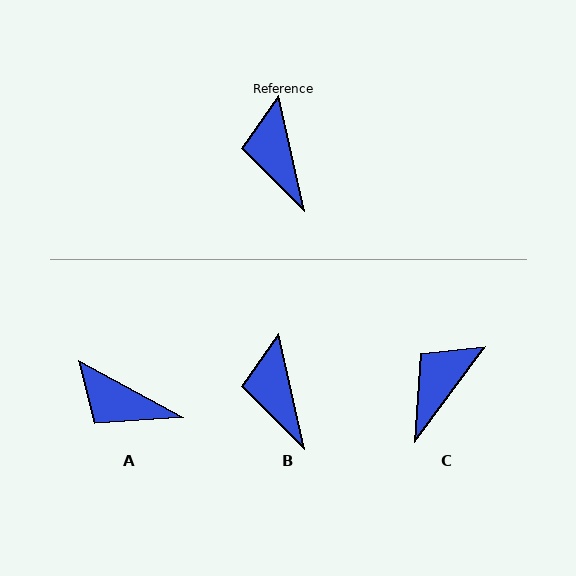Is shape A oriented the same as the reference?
No, it is off by about 49 degrees.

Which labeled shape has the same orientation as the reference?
B.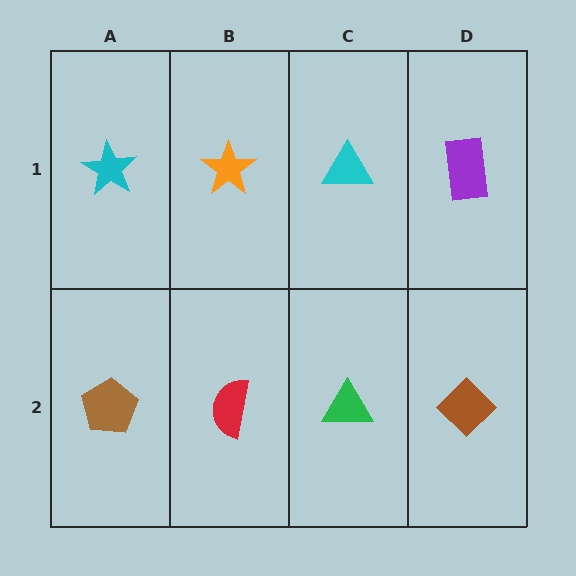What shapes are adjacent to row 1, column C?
A green triangle (row 2, column C), an orange star (row 1, column B), a purple rectangle (row 1, column D).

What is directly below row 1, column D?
A brown diamond.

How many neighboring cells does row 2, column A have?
2.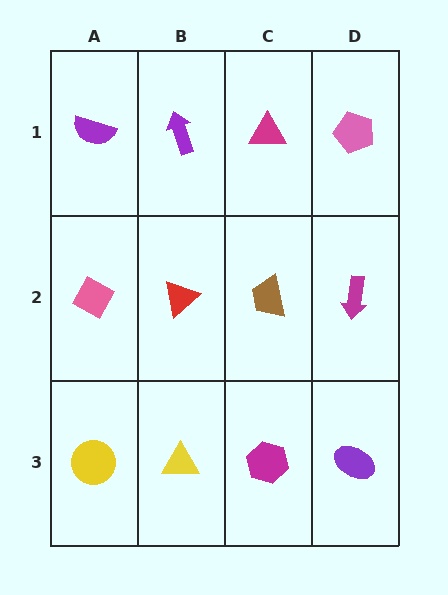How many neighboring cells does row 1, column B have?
3.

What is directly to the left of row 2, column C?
A red triangle.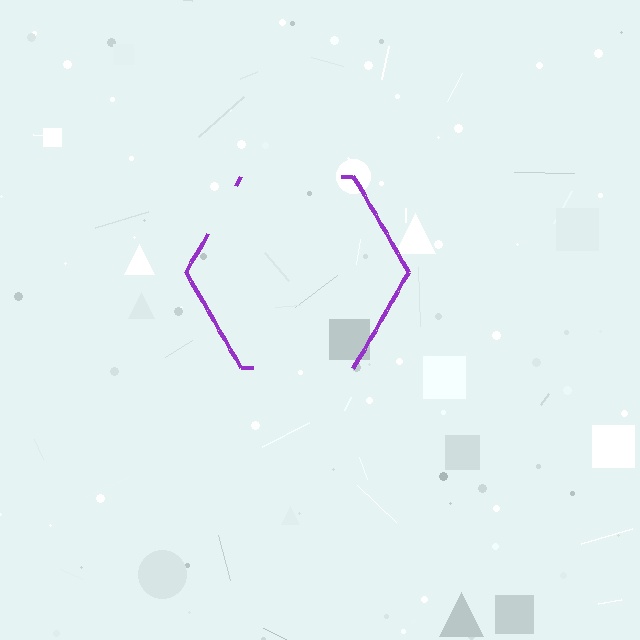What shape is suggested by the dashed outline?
The dashed outline suggests a hexagon.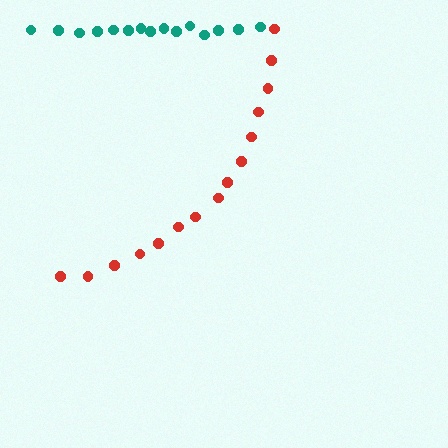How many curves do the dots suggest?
There are 2 distinct paths.